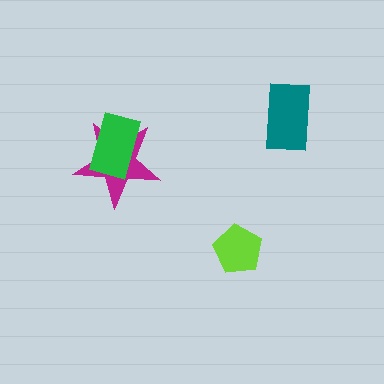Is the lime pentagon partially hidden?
No, no other shape covers it.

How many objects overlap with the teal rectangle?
0 objects overlap with the teal rectangle.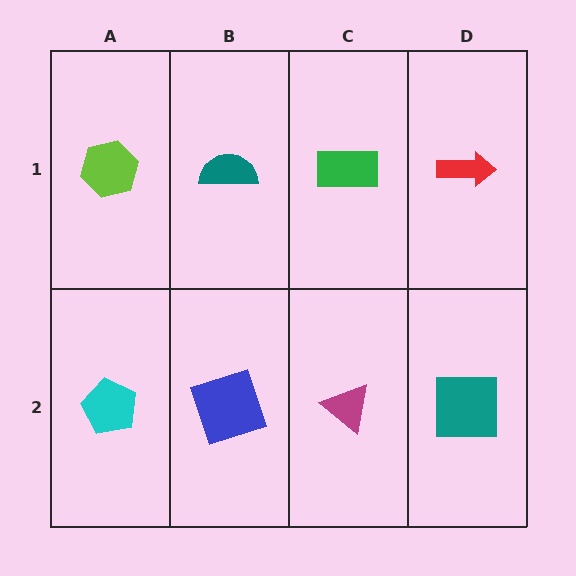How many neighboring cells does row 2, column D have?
2.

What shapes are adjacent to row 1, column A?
A cyan pentagon (row 2, column A), a teal semicircle (row 1, column B).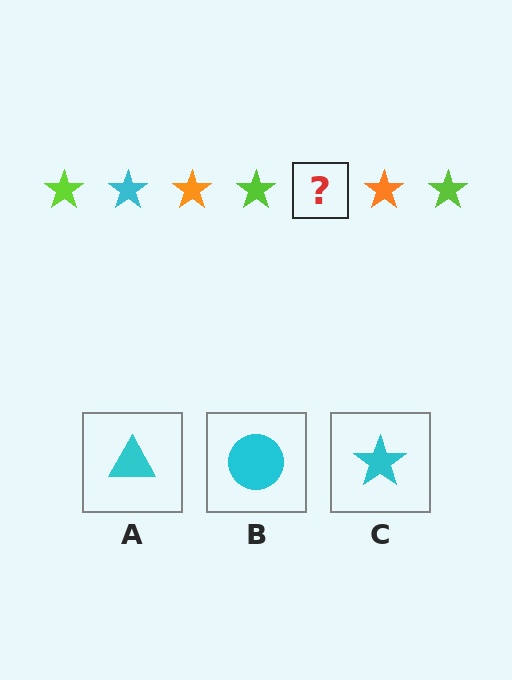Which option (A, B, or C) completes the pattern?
C.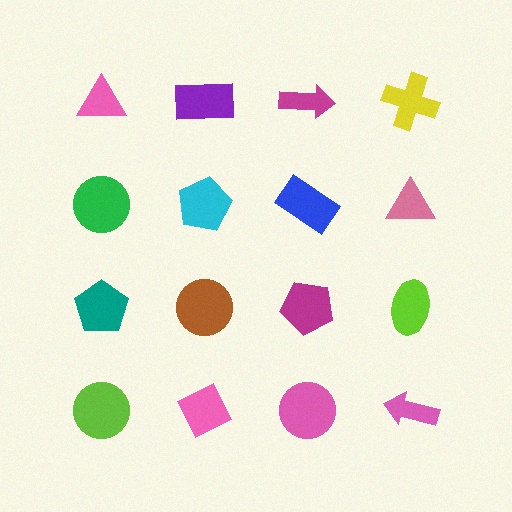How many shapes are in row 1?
4 shapes.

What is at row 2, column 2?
A cyan pentagon.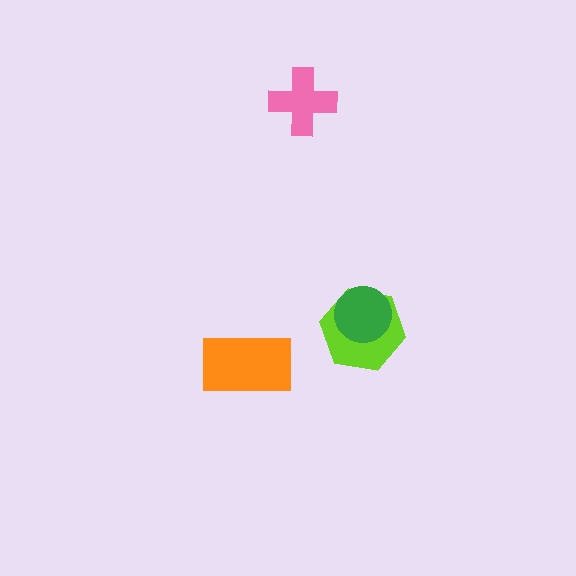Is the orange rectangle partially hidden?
No, no other shape covers it.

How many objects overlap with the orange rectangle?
0 objects overlap with the orange rectangle.